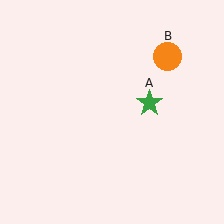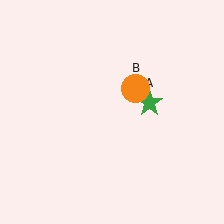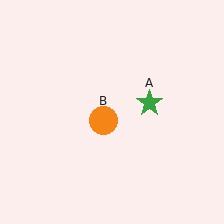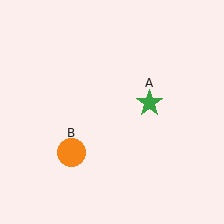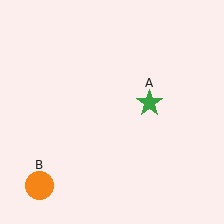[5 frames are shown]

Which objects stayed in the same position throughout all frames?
Green star (object A) remained stationary.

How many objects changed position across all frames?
1 object changed position: orange circle (object B).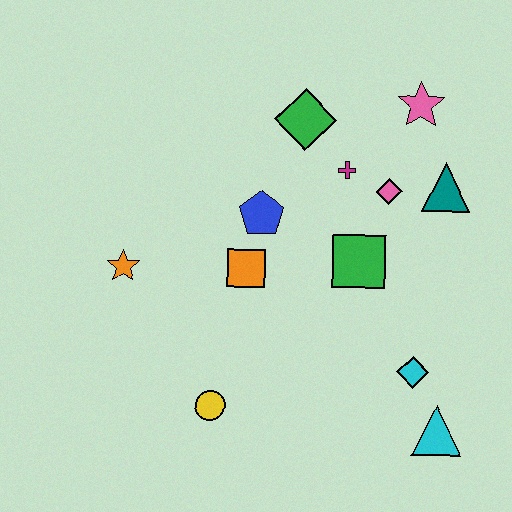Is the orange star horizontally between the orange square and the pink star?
No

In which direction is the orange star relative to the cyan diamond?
The orange star is to the left of the cyan diamond.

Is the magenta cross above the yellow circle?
Yes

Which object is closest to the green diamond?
The magenta cross is closest to the green diamond.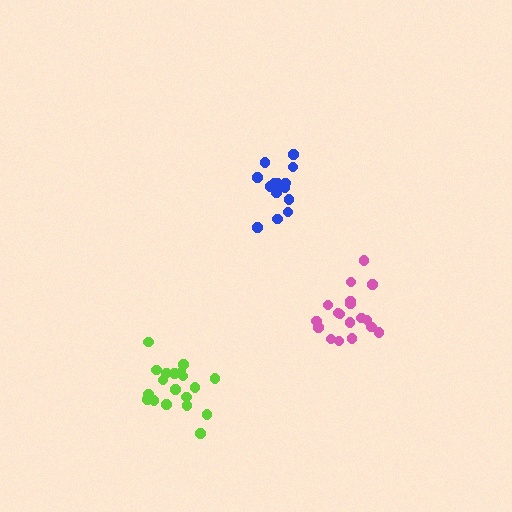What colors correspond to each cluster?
The clusters are colored: pink, blue, lime.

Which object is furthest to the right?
The pink cluster is rightmost.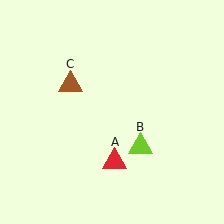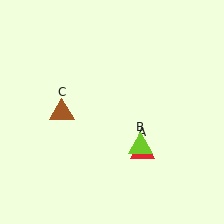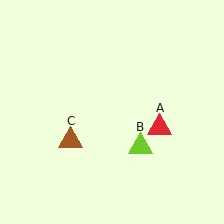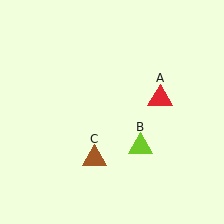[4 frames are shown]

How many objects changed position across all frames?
2 objects changed position: red triangle (object A), brown triangle (object C).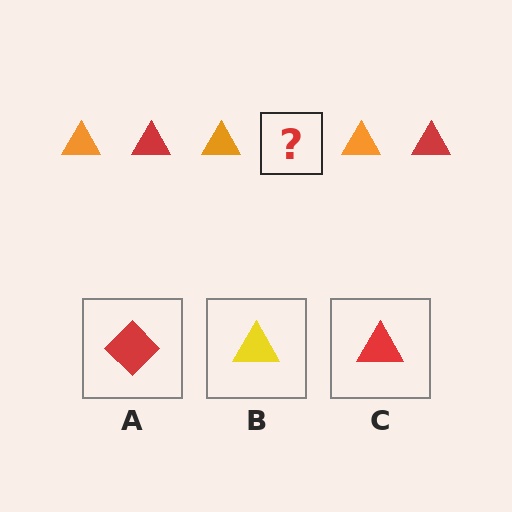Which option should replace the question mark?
Option C.